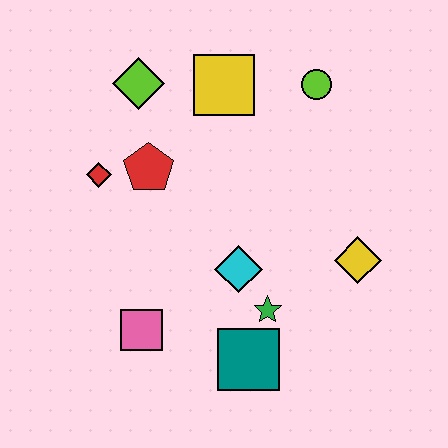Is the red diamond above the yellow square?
No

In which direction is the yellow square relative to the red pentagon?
The yellow square is above the red pentagon.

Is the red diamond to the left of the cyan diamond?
Yes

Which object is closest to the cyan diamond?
The green star is closest to the cyan diamond.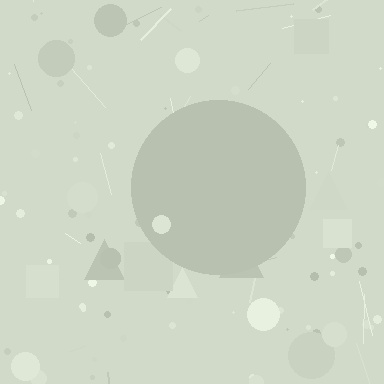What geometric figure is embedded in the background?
A circle is embedded in the background.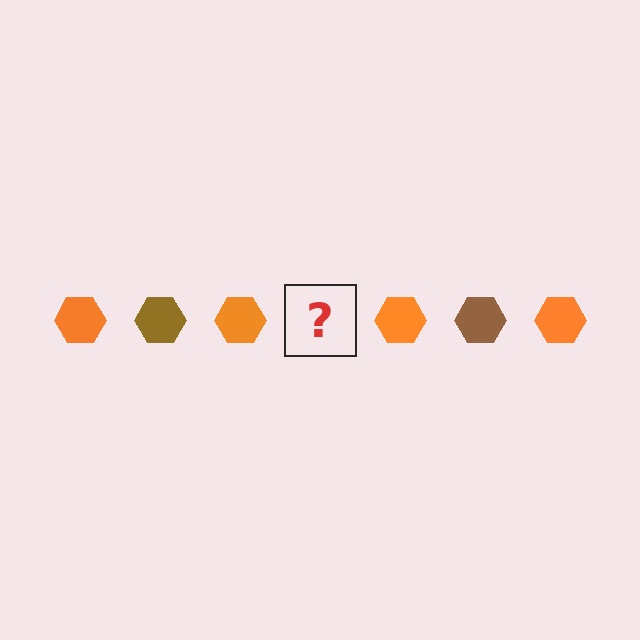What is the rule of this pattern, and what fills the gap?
The rule is that the pattern cycles through orange, brown hexagons. The gap should be filled with a brown hexagon.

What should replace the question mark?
The question mark should be replaced with a brown hexagon.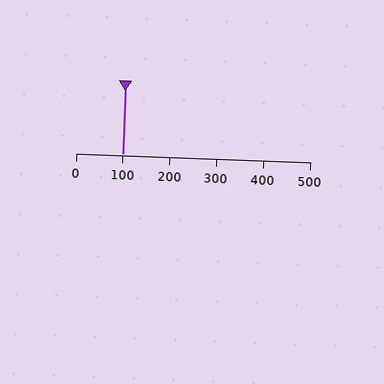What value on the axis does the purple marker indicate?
The marker indicates approximately 100.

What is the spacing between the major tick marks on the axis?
The major ticks are spaced 100 apart.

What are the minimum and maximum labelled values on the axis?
The axis runs from 0 to 500.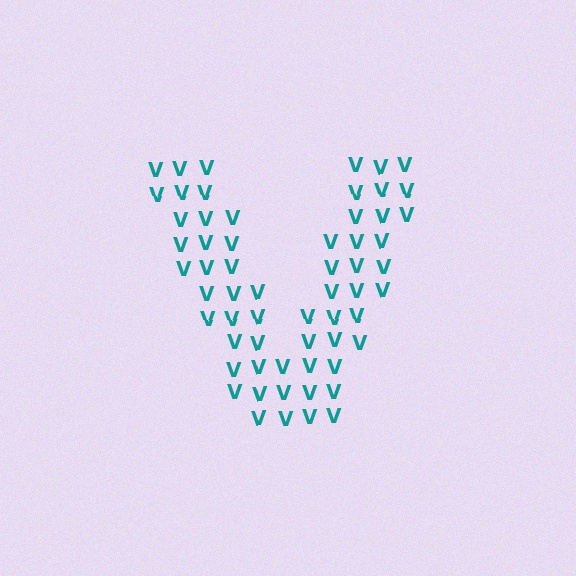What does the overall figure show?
The overall figure shows the letter V.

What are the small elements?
The small elements are letter V's.